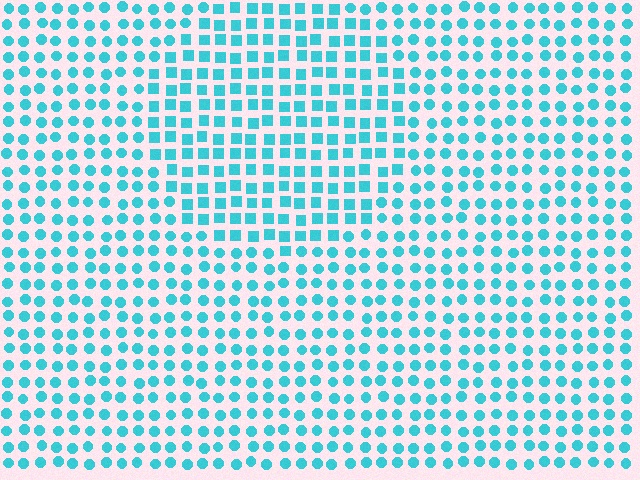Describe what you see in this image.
The image is filled with small cyan elements arranged in a uniform grid. A circle-shaped region contains squares, while the surrounding area contains circles. The boundary is defined purely by the change in element shape.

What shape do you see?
I see a circle.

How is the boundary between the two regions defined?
The boundary is defined by a change in element shape: squares inside vs. circles outside. All elements share the same color and spacing.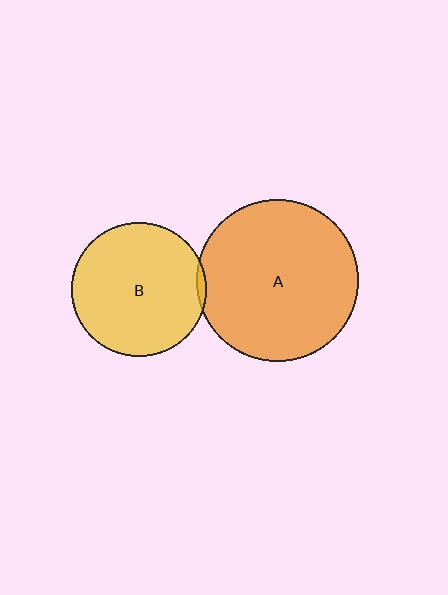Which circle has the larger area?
Circle A (orange).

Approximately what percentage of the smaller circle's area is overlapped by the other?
Approximately 5%.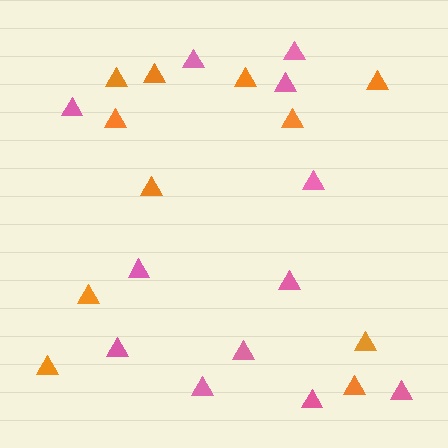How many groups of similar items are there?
There are 2 groups: one group of pink triangles (12) and one group of orange triangles (11).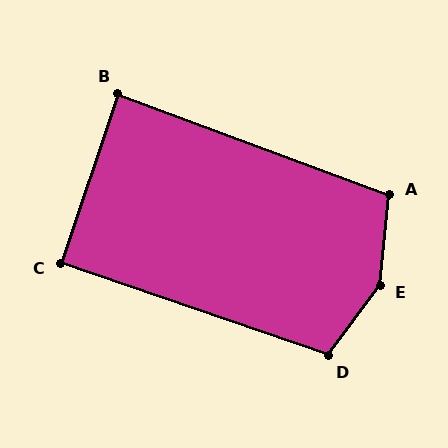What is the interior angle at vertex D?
Approximately 108 degrees (obtuse).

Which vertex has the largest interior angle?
E, at approximately 149 degrees.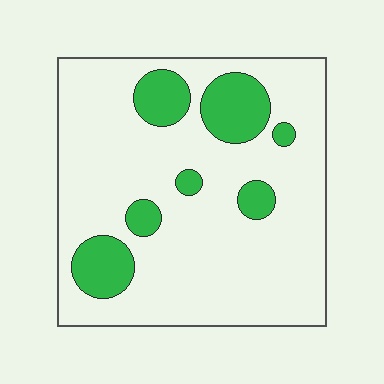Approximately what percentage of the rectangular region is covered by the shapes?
Approximately 20%.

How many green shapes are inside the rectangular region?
7.